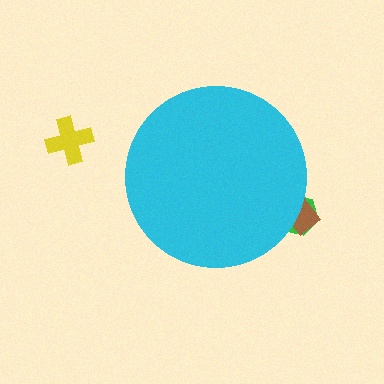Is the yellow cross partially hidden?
No, the yellow cross is fully visible.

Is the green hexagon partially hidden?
Yes, the green hexagon is partially hidden behind the cyan circle.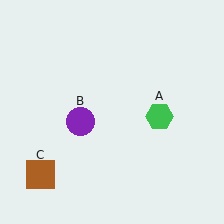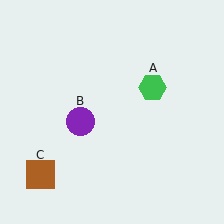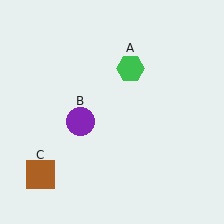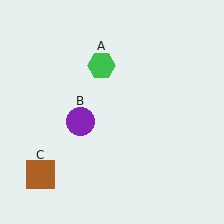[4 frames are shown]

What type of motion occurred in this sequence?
The green hexagon (object A) rotated counterclockwise around the center of the scene.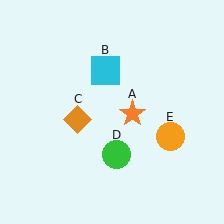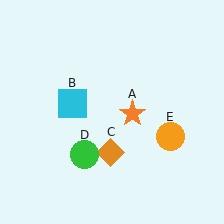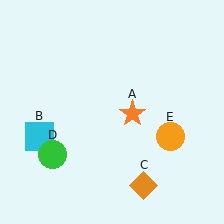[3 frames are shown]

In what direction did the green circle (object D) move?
The green circle (object D) moved left.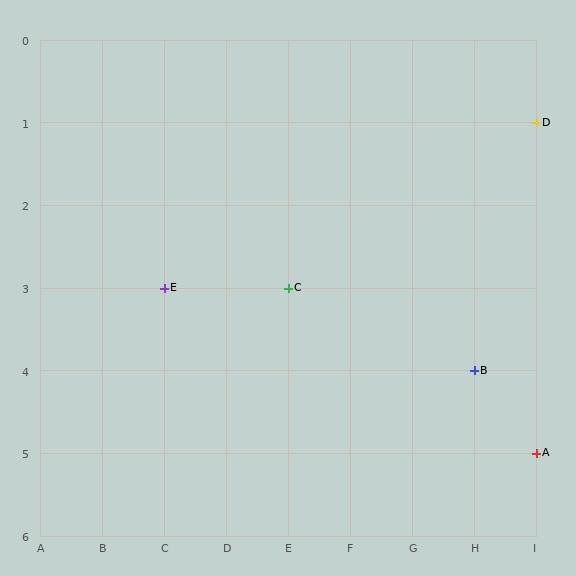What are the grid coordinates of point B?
Point B is at grid coordinates (H, 4).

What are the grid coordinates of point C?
Point C is at grid coordinates (E, 3).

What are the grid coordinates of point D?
Point D is at grid coordinates (I, 1).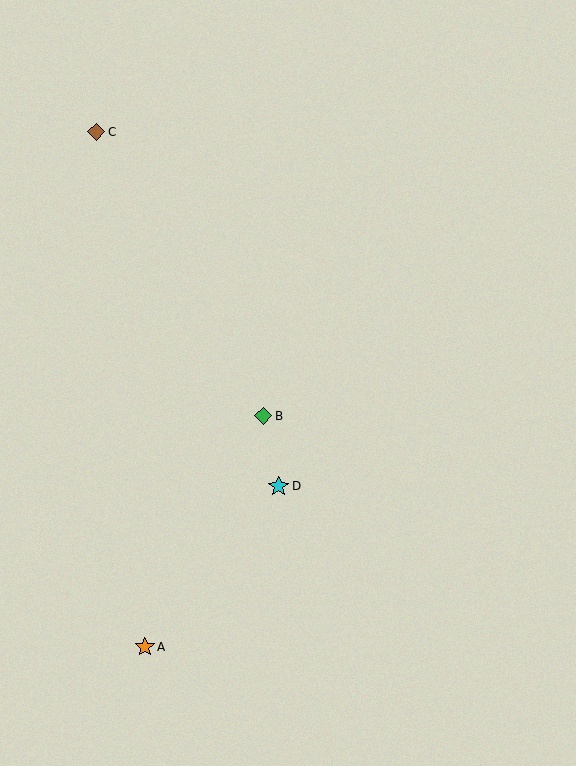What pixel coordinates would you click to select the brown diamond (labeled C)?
Click at (96, 132) to select the brown diamond C.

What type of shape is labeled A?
Shape A is an orange star.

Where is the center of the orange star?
The center of the orange star is at (145, 647).